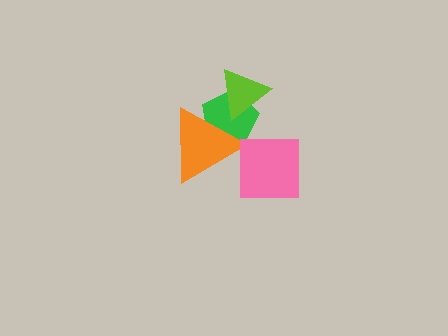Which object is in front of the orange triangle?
The lime triangle is in front of the orange triangle.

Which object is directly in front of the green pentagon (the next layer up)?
The orange triangle is directly in front of the green pentagon.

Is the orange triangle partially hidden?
Yes, it is partially covered by another shape.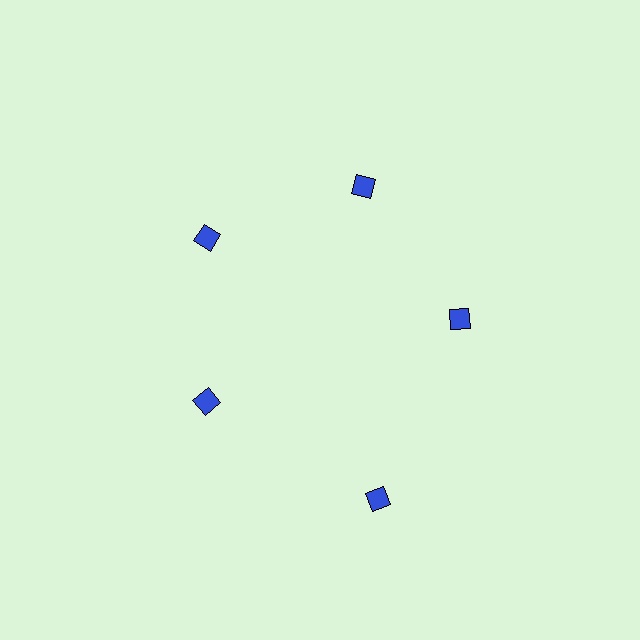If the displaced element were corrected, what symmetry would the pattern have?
It would have 5-fold rotational symmetry — the pattern would map onto itself every 72 degrees.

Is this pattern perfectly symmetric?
No. The 5 blue diamonds are arranged in a ring, but one element near the 5 o'clock position is pushed outward from the center, breaking the 5-fold rotational symmetry.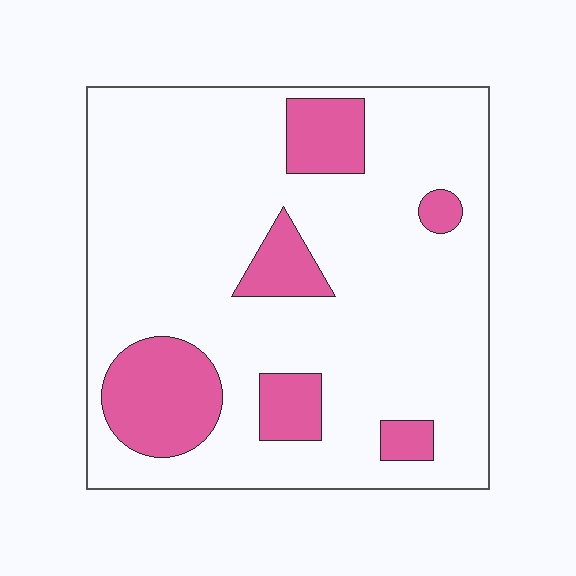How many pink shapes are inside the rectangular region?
6.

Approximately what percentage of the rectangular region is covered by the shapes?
Approximately 20%.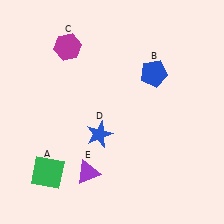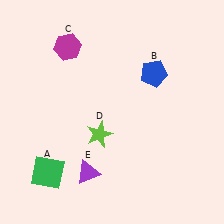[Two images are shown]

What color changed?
The star (D) changed from blue in Image 1 to lime in Image 2.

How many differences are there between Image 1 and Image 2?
There is 1 difference between the two images.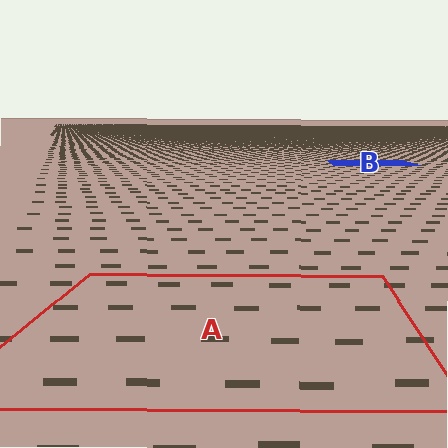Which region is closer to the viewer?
Region A is closer. The texture elements there are larger and more spread out.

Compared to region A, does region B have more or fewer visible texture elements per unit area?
Region B has more texture elements per unit area — they are packed more densely because it is farther away.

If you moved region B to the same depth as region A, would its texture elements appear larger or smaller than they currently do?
They would appear larger. At a closer depth, the same texture elements are projected at a bigger on-screen size.